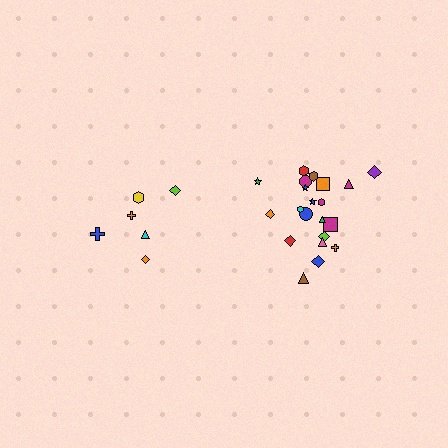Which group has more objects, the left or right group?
The right group.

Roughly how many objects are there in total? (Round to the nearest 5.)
Roughly 30 objects in total.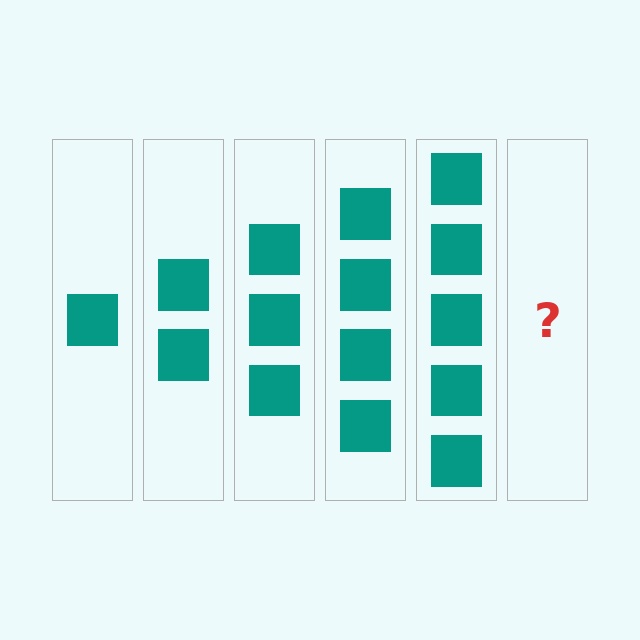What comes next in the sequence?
The next element should be 6 squares.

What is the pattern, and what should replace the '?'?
The pattern is that each step adds one more square. The '?' should be 6 squares.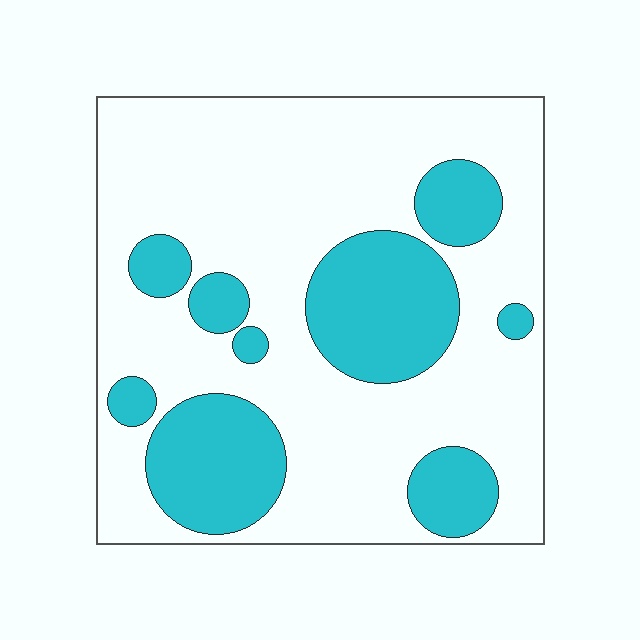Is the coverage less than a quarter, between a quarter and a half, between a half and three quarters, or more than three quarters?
Between a quarter and a half.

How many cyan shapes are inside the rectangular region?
9.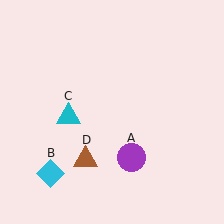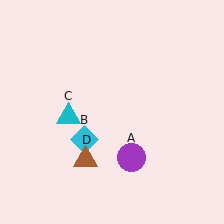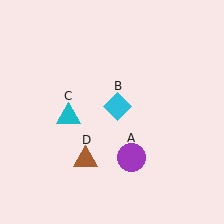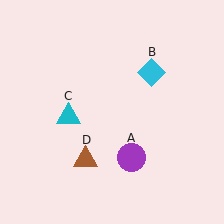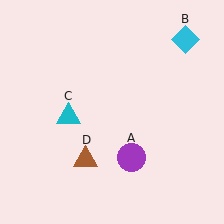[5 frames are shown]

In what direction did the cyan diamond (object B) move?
The cyan diamond (object B) moved up and to the right.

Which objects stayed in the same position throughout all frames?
Purple circle (object A) and cyan triangle (object C) and brown triangle (object D) remained stationary.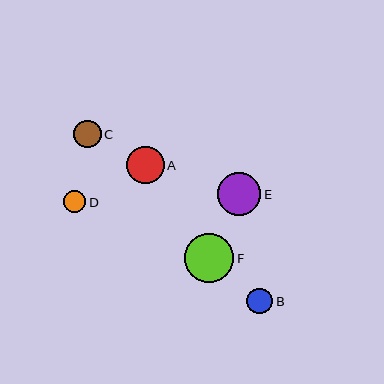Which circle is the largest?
Circle F is the largest with a size of approximately 49 pixels.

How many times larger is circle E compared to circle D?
Circle E is approximately 2.0 times the size of circle D.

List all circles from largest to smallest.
From largest to smallest: F, E, A, C, B, D.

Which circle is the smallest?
Circle D is the smallest with a size of approximately 22 pixels.